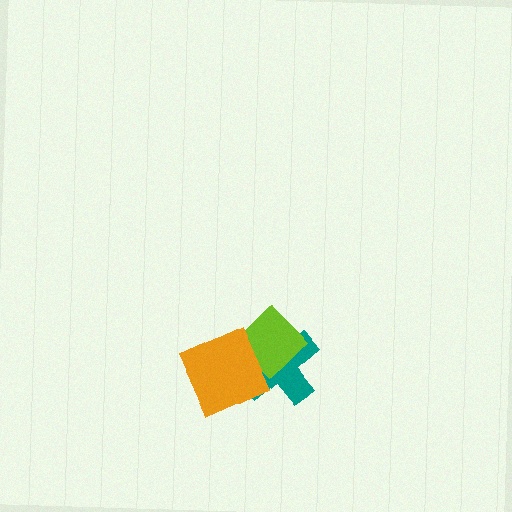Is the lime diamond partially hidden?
Yes, it is partially covered by another shape.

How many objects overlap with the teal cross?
2 objects overlap with the teal cross.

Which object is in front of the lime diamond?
The orange diamond is in front of the lime diamond.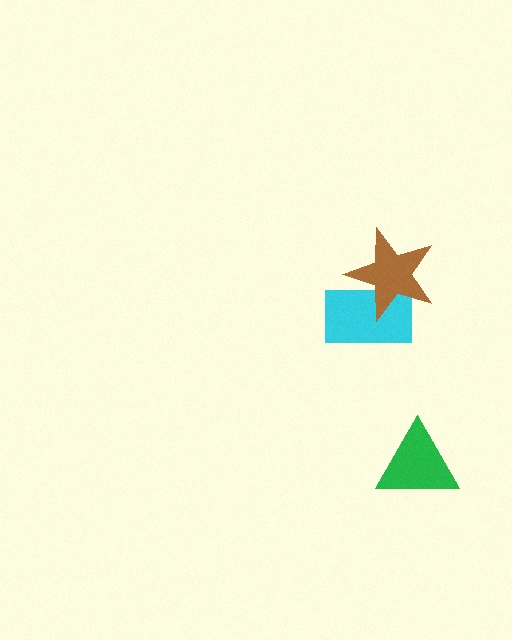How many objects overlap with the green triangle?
0 objects overlap with the green triangle.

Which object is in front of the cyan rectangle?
The brown star is in front of the cyan rectangle.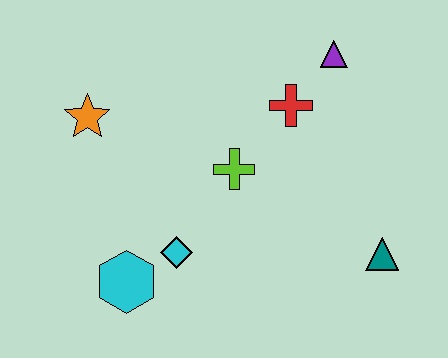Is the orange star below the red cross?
Yes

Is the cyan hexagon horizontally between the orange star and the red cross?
Yes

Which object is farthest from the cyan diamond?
The purple triangle is farthest from the cyan diamond.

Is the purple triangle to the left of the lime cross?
No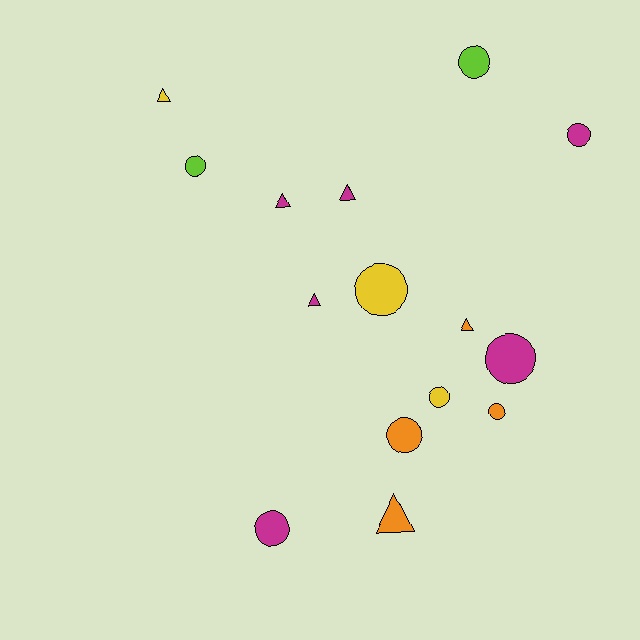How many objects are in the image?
There are 15 objects.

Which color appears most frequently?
Magenta, with 6 objects.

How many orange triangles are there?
There are 2 orange triangles.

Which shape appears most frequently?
Circle, with 9 objects.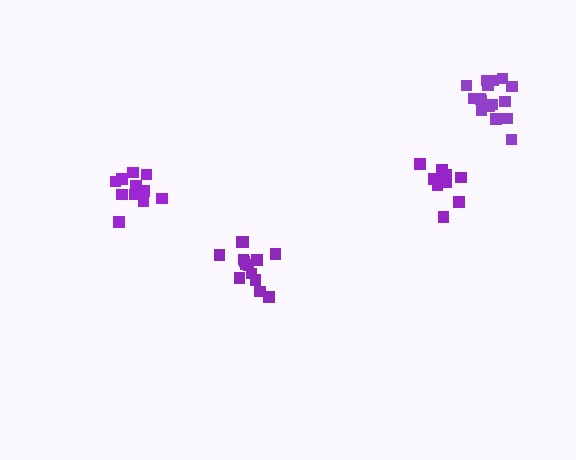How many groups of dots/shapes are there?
There are 4 groups.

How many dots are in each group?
Group 1: 10 dots, Group 2: 14 dots, Group 3: 11 dots, Group 4: 16 dots (51 total).